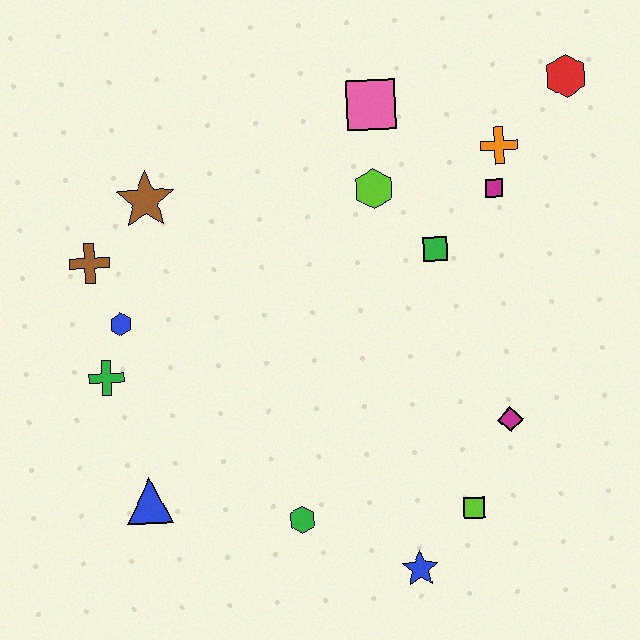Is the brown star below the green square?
No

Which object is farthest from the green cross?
The red hexagon is farthest from the green cross.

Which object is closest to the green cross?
The blue hexagon is closest to the green cross.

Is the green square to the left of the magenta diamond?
Yes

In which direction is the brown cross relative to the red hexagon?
The brown cross is to the left of the red hexagon.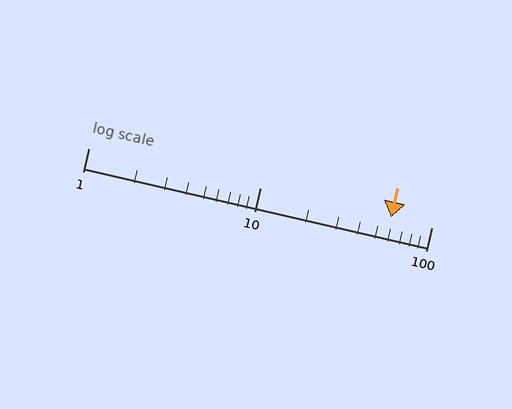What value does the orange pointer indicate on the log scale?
The pointer indicates approximately 58.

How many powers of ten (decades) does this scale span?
The scale spans 2 decades, from 1 to 100.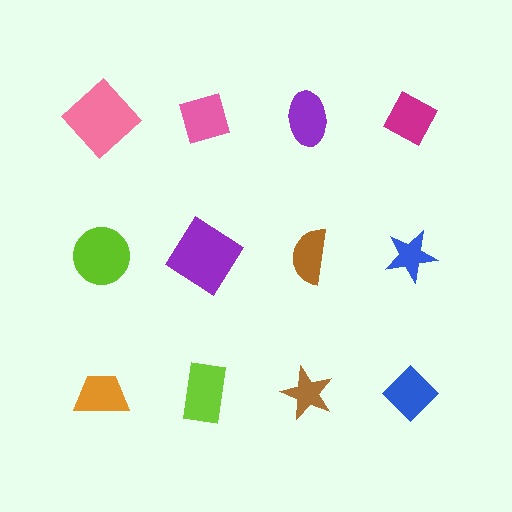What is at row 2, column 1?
A lime circle.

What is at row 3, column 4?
A blue diamond.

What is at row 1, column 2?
A pink diamond.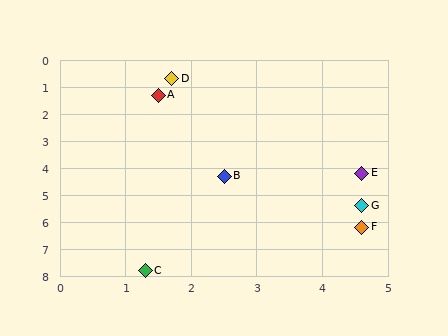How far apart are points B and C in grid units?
Points B and C are about 3.7 grid units apart.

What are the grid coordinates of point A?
Point A is at approximately (1.5, 1.3).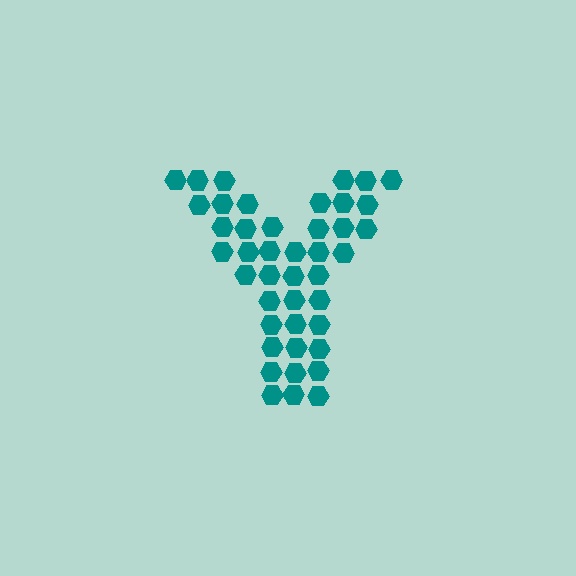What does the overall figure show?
The overall figure shows the letter Y.